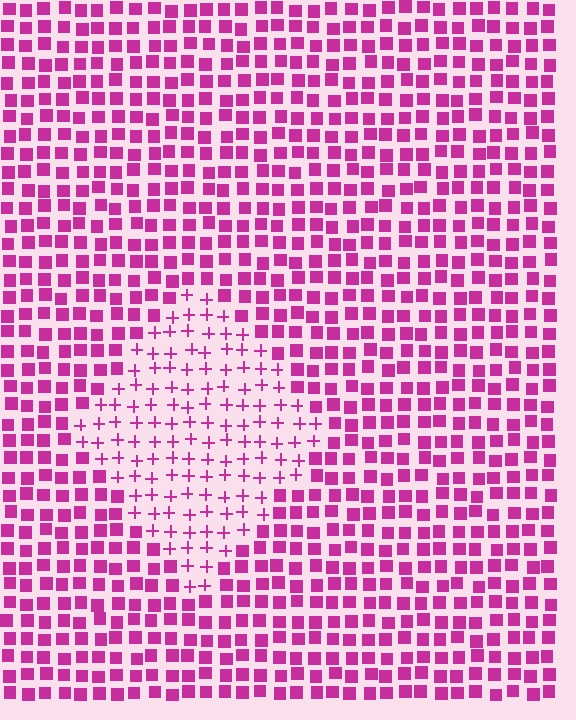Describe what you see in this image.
The image is filled with small magenta elements arranged in a uniform grid. A diamond-shaped region contains plus signs, while the surrounding area contains squares. The boundary is defined purely by the change in element shape.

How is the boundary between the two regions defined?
The boundary is defined by a change in element shape: plus signs inside vs. squares outside. All elements share the same color and spacing.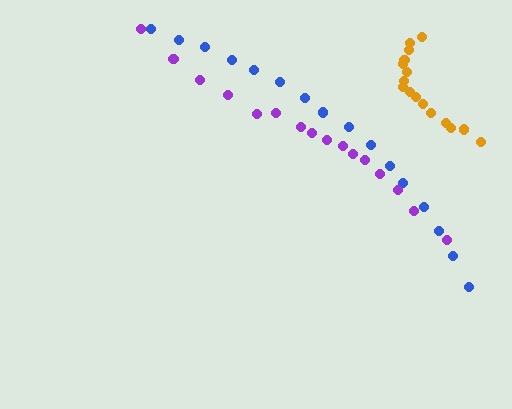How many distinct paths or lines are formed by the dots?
There are 3 distinct paths.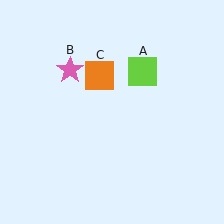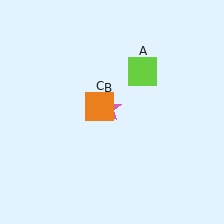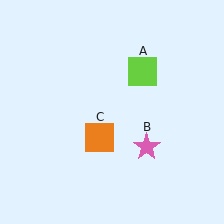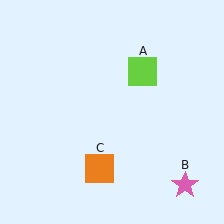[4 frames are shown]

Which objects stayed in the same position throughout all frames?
Lime square (object A) remained stationary.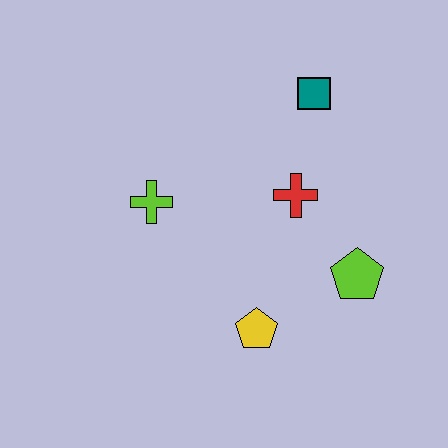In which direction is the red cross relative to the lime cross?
The red cross is to the right of the lime cross.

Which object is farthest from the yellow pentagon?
The teal square is farthest from the yellow pentagon.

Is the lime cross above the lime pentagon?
Yes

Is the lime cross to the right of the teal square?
No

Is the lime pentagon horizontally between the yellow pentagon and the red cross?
No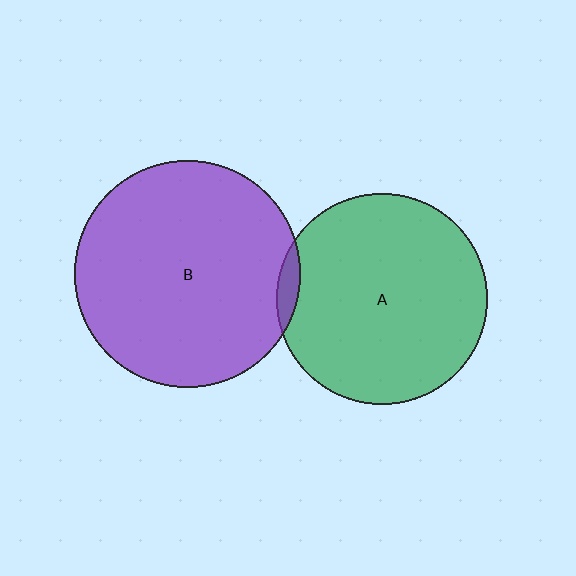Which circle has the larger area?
Circle B (purple).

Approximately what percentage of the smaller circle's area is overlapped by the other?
Approximately 5%.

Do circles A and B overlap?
Yes.